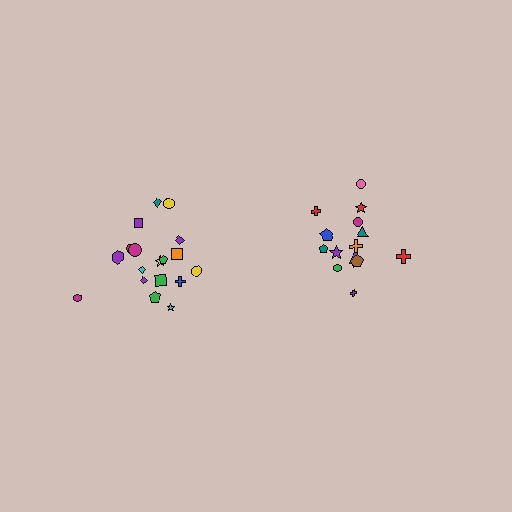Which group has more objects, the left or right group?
The left group.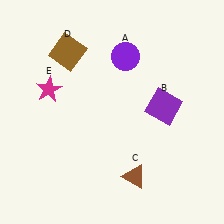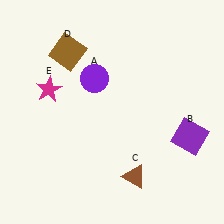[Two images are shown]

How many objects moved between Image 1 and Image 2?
2 objects moved between the two images.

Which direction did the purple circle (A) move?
The purple circle (A) moved left.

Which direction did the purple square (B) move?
The purple square (B) moved down.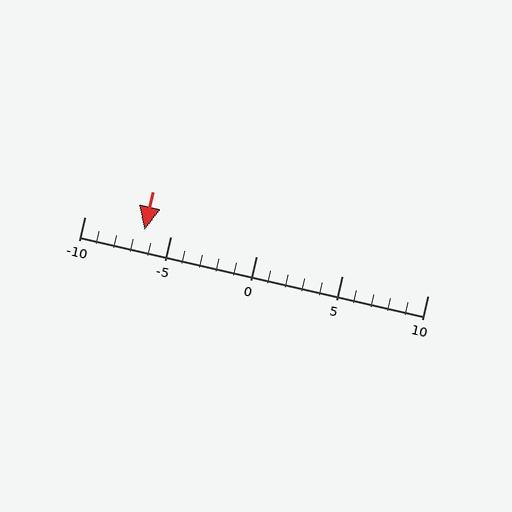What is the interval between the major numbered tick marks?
The major tick marks are spaced 5 units apart.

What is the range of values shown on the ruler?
The ruler shows values from -10 to 10.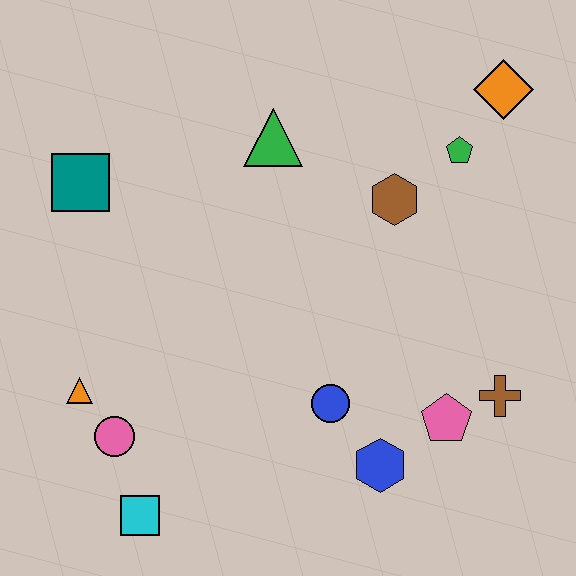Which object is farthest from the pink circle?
The orange diamond is farthest from the pink circle.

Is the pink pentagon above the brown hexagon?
No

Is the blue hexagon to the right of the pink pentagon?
No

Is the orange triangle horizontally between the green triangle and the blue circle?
No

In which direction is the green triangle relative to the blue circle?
The green triangle is above the blue circle.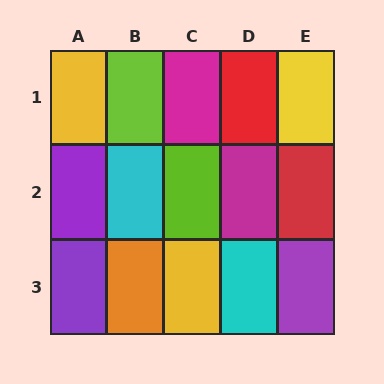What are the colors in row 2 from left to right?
Purple, cyan, lime, magenta, red.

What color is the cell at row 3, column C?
Yellow.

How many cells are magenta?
2 cells are magenta.